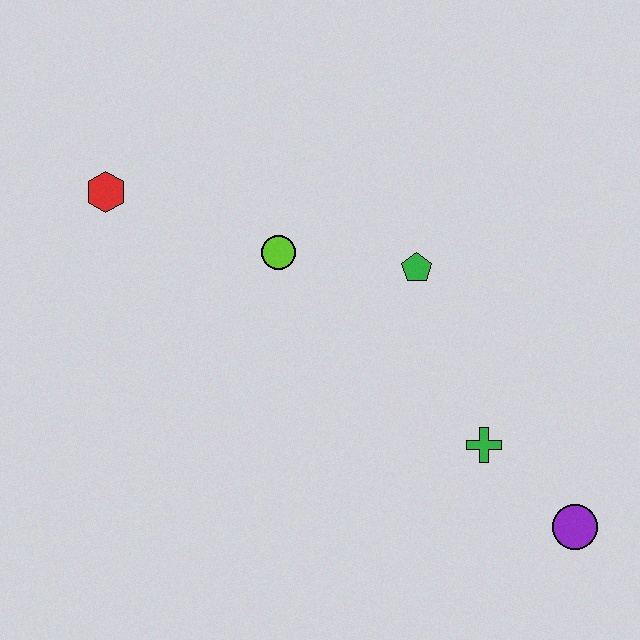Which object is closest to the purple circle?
The green cross is closest to the purple circle.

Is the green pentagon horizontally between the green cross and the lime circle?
Yes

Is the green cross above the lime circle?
No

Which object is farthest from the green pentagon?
The red hexagon is farthest from the green pentagon.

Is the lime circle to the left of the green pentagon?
Yes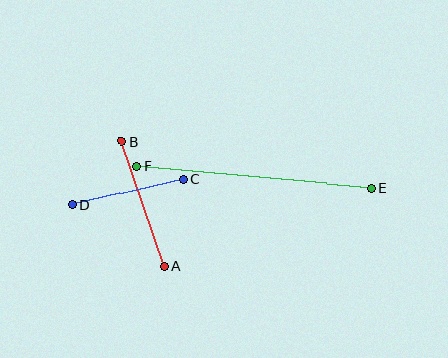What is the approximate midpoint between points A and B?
The midpoint is at approximately (143, 204) pixels.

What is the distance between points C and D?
The distance is approximately 114 pixels.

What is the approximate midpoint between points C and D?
The midpoint is at approximately (128, 192) pixels.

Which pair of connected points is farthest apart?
Points E and F are farthest apart.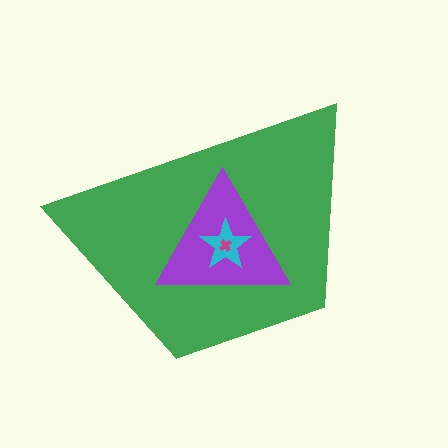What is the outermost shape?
The green trapezoid.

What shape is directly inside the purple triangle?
The cyan star.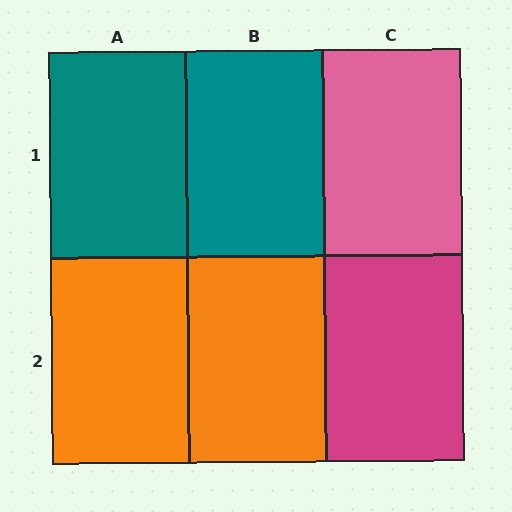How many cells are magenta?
1 cell is magenta.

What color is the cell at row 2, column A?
Orange.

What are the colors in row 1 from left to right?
Teal, teal, pink.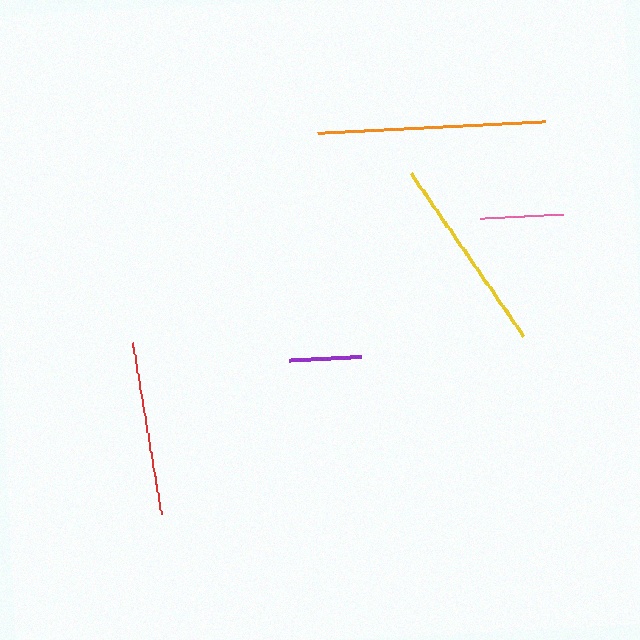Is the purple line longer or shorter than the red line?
The red line is longer than the purple line.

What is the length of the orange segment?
The orange segment is approximately 228 pixels long.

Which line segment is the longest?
The orange line is the longest at approximately 228 pixels.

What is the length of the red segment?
The red segment is approximately 174 pixels long.